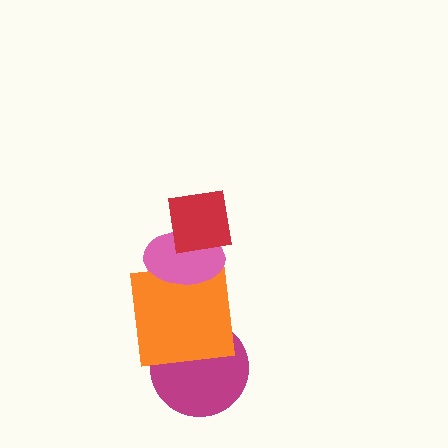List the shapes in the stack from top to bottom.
From top to bottom: the red square, the pink ellipse, the orange square, the magenta circle.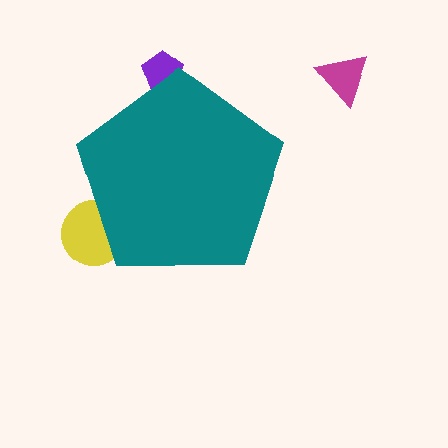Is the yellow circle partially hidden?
Yes, the yellow circle is partially hidden behind the teal pentagon.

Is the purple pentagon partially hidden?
Yes, the purple pentagon is partially hidden behind the teal pentagon.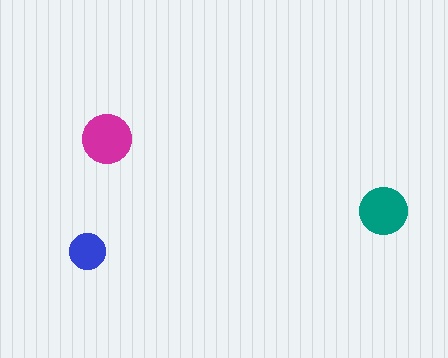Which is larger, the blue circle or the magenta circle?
The magenta one.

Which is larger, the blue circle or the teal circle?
The teal one.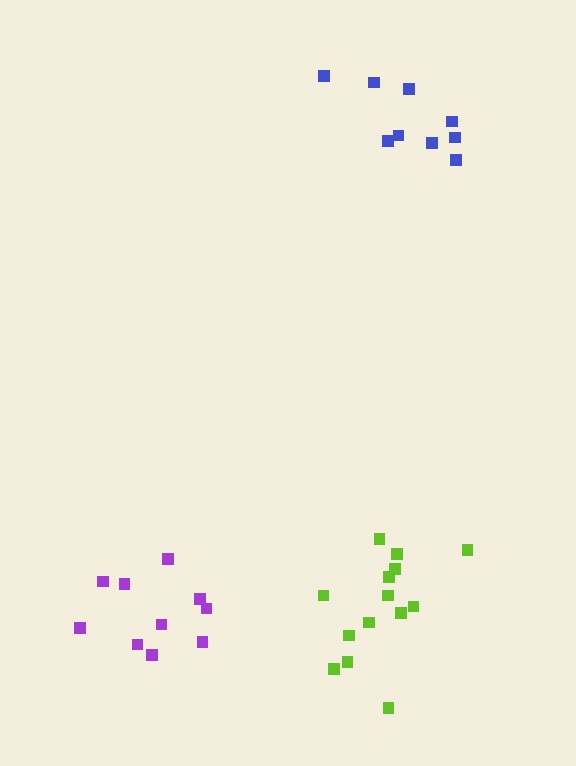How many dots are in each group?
Group 1: 14 dots, Group 2: 10 dots, Group 3: 9 dots (33 total).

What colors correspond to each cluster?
The clusters are colored: lime, purple, blue.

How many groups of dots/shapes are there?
There are 3 groups.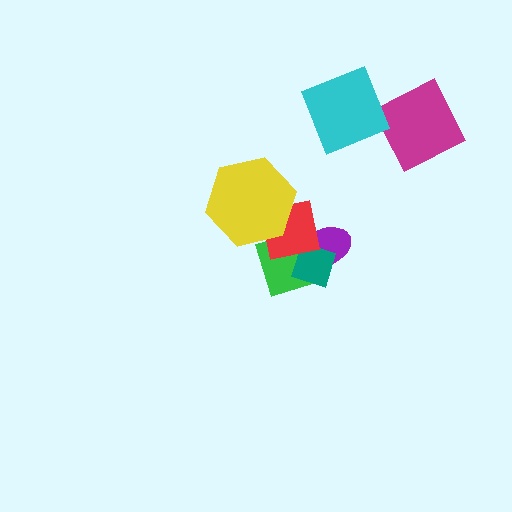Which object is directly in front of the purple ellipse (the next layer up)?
The green diamond is directly in front of the purple ellipse.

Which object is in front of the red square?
The yellow hexagon is in front of the red square.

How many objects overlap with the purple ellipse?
3 objects overlap with the purple ellipse.